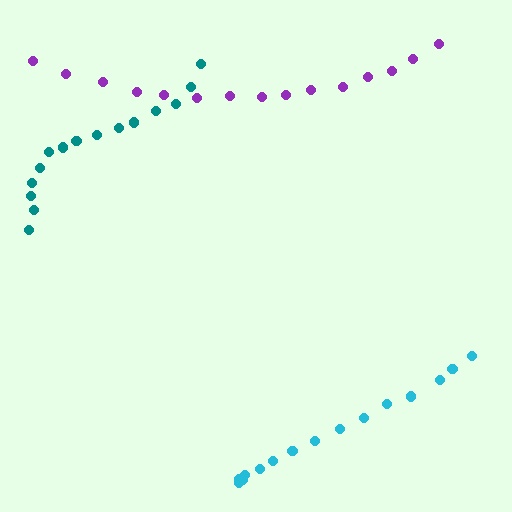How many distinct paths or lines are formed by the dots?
There are 3 distinct paths.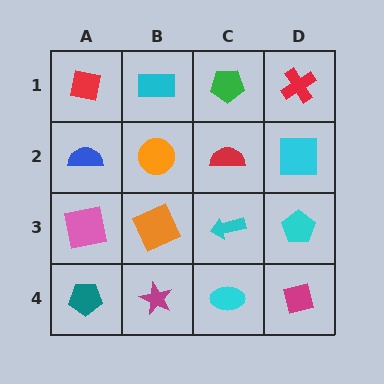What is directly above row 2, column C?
A green pentagon.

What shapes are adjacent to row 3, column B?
An orange circle (row 2, column B), a magenta star (row 4, column B), a pink square (row 3, column A), a cyan arrow (row 3, column C).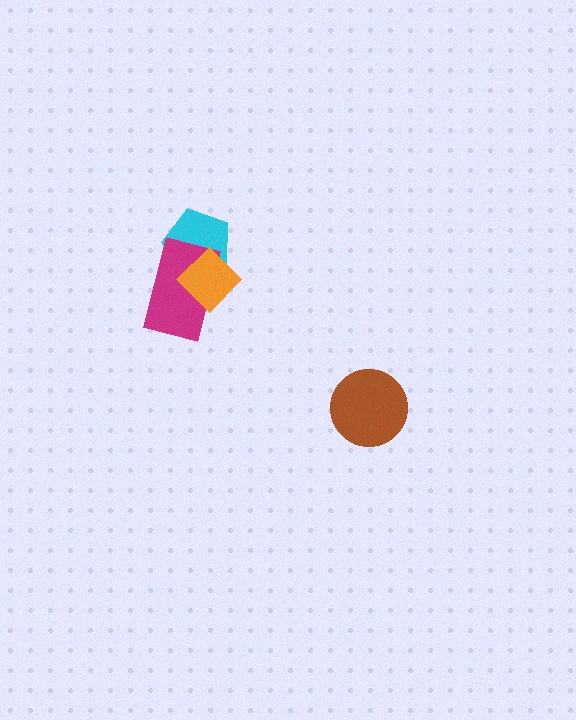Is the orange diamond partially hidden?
No, no other shape covers it.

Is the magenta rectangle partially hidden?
Yes, it is partially covered by another shape.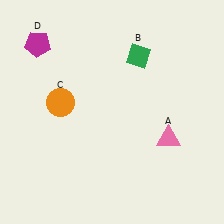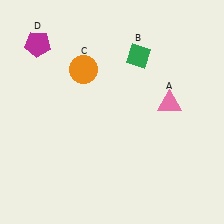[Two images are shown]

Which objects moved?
The objects that moved are: the pink triangle (A), the orange circle (C).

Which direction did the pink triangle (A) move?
The pink triangle (A) moved up.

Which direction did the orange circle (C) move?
The orange circle (C) moved up.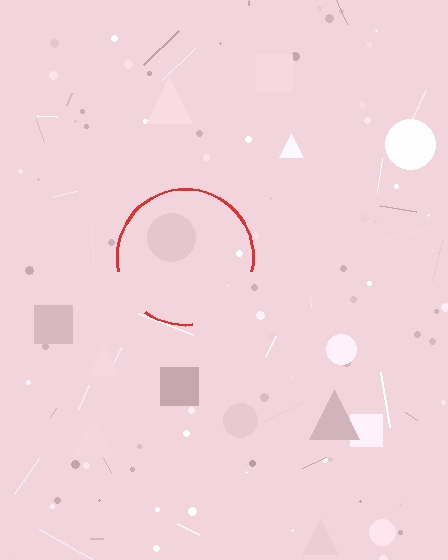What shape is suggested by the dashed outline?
The dashed outline suggests a circle.